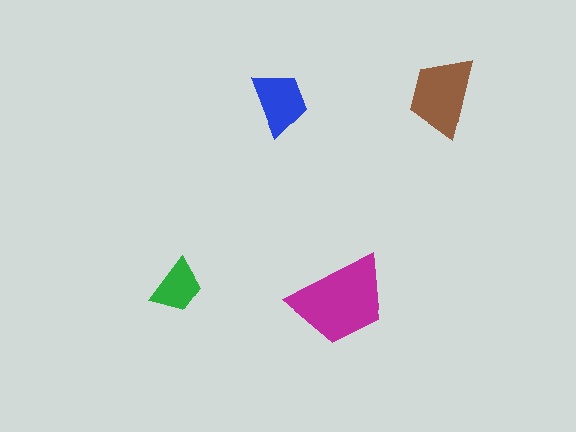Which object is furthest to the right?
The brown trapezoid is rightmost.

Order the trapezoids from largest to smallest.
the magenta one, the brown one, the blue one, the green one.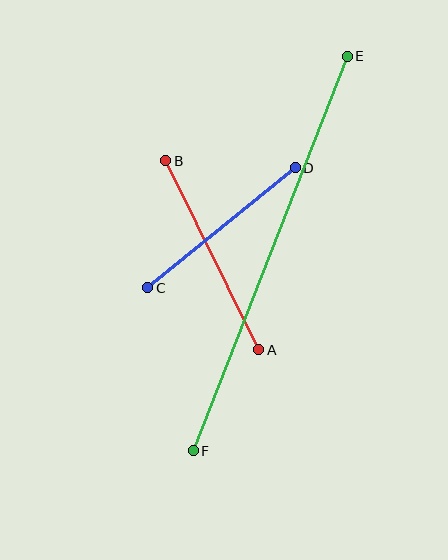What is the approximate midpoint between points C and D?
The midpoint is at approximately (221, 228) pixels.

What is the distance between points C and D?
The distance is approximately 191 pixels.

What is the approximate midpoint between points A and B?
The midpoint is at approximately (212, 255) pixels.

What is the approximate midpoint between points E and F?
The midpoint is at approximately (270, 254) pixels.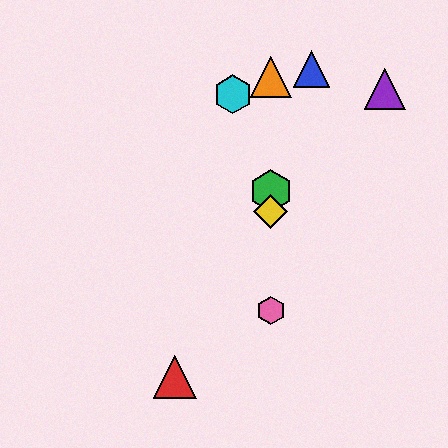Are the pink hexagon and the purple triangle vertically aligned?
No, the pink hexagon is at x≈271 and the purple triangle is at x≈385.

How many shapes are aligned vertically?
4 shapes (the green hexagon, the yellow diamond, the orange triangle, the pink hexagon) are aligned vertically.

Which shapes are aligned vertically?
The green hexagon, the yellow diamond, the orange triangle, the pink hexagon are aligned vertically.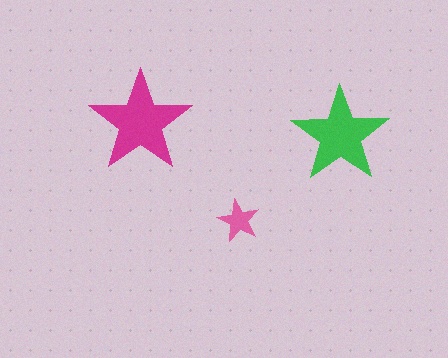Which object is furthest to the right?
The green star is rightmost.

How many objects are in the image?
There are 3 objects in the image.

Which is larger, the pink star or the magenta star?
The magenta one.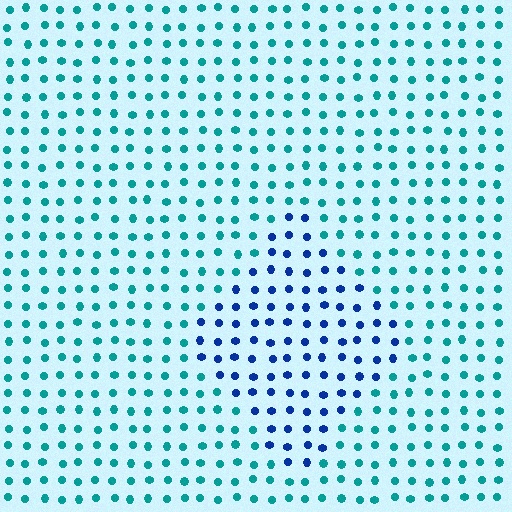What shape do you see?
I see a diamond.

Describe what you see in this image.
The image is filled with small teal elements in a uniform arrangement. A diamond-shaped region is visible where the elements are tinted to a slightly different hue, forming a subtle color boundary.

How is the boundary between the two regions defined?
The boundary is defined purely by a slight shift in hue (about 46 degrees). Spacing, size, and orientation are identical on both sides.